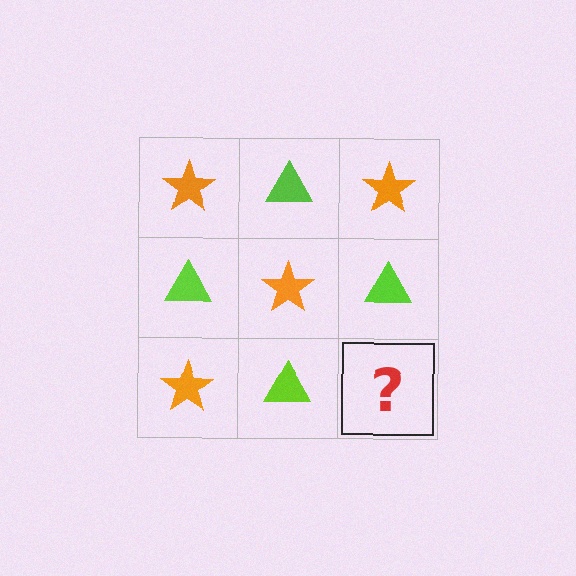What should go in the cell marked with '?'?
The missing cell should contain an orange star.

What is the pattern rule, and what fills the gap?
The rule is that it alternates orange star and lime triangle in a checkerboard pattern. The gap should be filled with an orange star.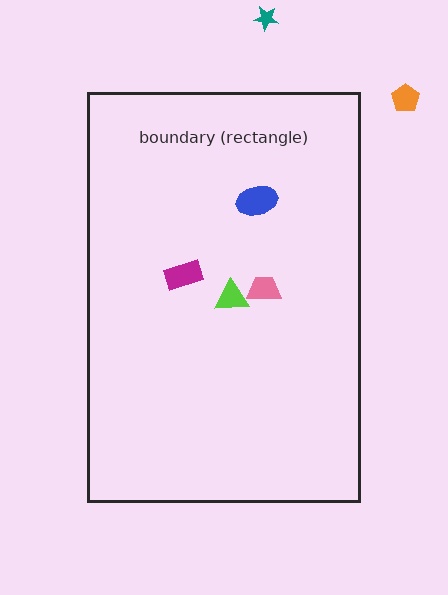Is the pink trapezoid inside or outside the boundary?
Inside.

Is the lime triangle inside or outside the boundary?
Inside.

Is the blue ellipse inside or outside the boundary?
Inside.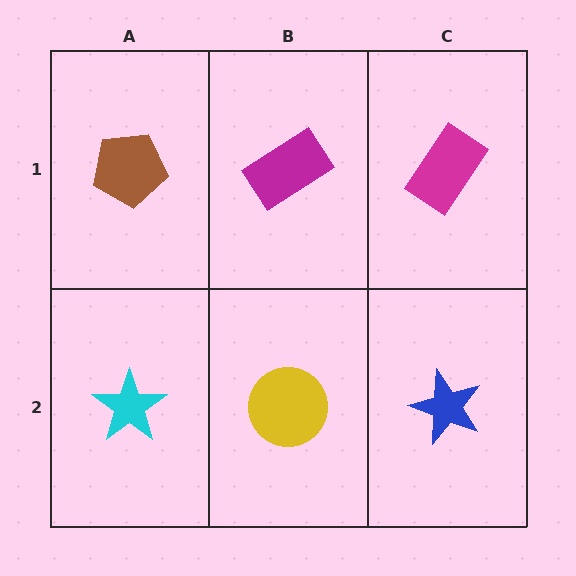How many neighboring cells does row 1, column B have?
3.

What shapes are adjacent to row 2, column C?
A magenta rectangle (row 1, column C), a yellow circle (row 2, column B).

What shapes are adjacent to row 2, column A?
A brown pentagon (row 1, column A), a yellow circle (row 2, column B).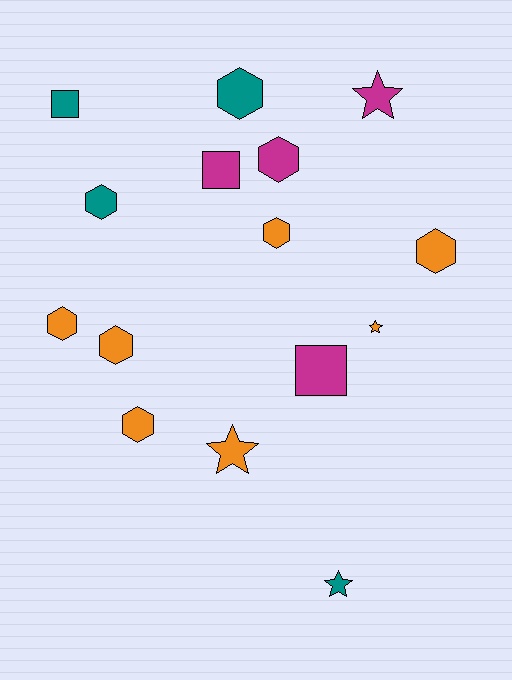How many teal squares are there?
There is 1 teal square.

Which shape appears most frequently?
Hexagon, with 8 objects.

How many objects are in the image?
There are 15 objects.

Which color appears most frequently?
Orange, with 7 objects.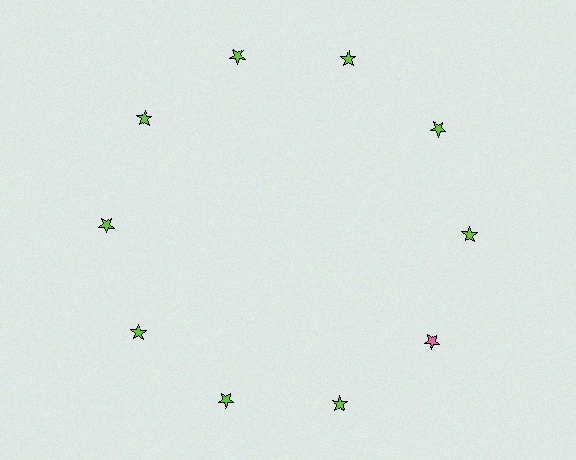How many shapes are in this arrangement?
There are 10 shapes arranged in a ring pattern.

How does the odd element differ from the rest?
It has a different color: pink instead of lime.